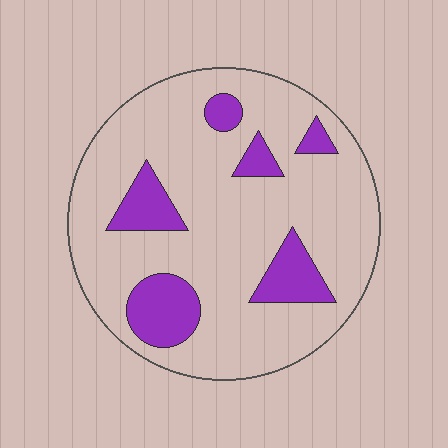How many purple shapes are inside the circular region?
6.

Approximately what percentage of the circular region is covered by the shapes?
Approximately 20%.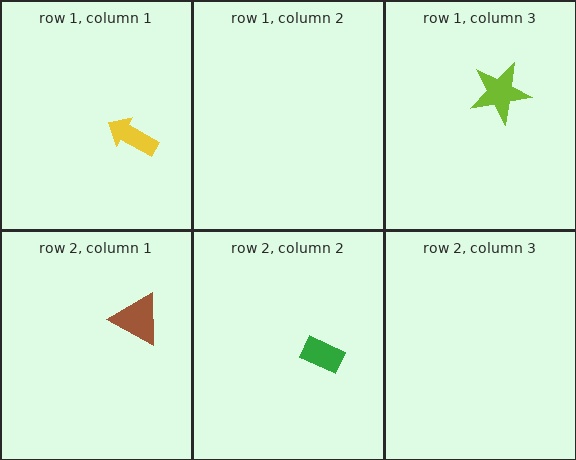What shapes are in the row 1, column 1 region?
The yellow arrow.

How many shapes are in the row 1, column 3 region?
1.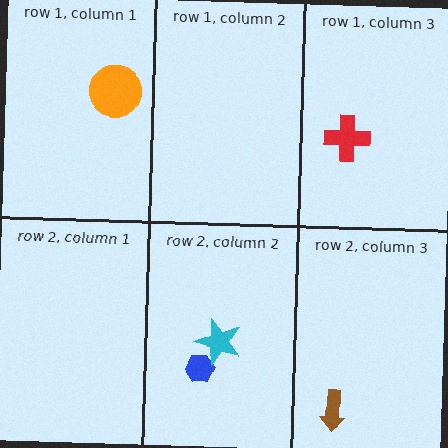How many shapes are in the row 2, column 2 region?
2.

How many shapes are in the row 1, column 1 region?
1.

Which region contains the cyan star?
The row 2, column 2 region.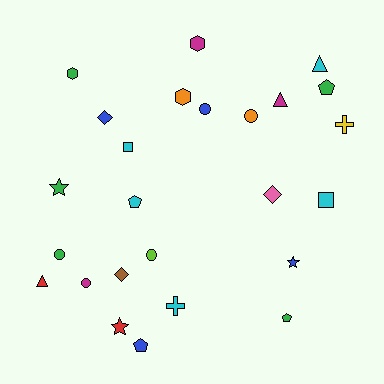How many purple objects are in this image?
There are no purple objects.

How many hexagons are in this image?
There are 3 hexagons.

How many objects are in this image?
There are 25 objects.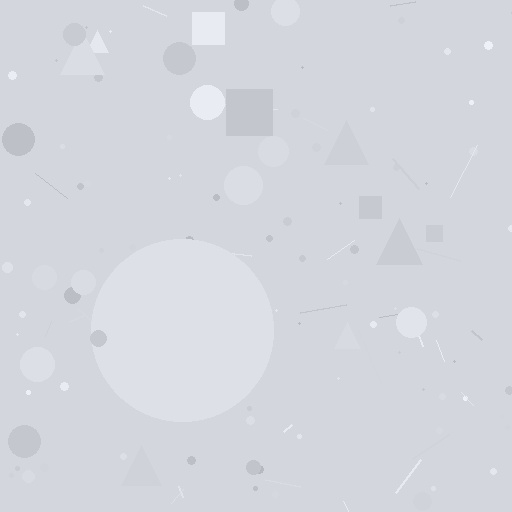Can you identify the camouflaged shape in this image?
The camouflaged shape is a circle.